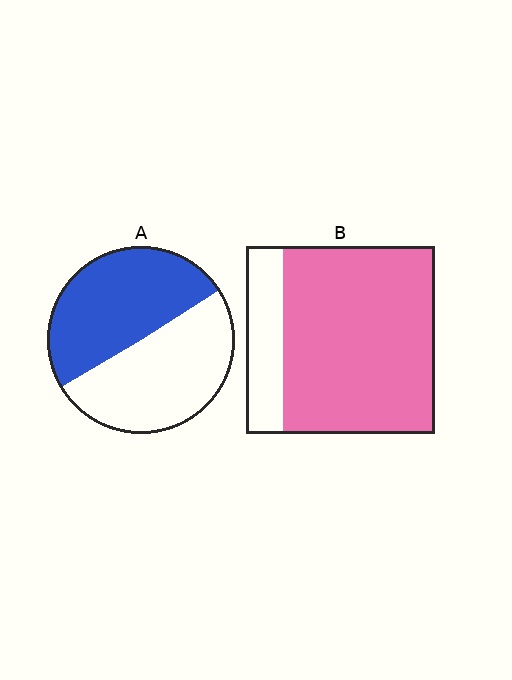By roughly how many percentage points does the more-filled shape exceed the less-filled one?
By roughly 30 percentage points (B over A).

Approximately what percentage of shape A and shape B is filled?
A is approximately 50% and B is approximately 80%.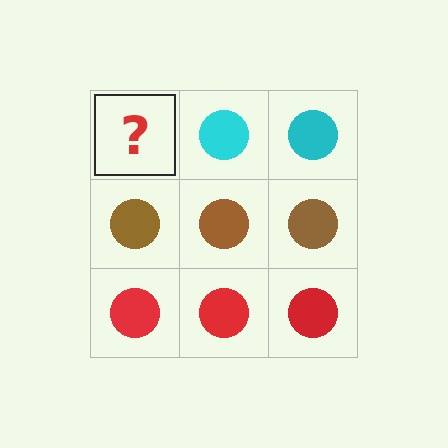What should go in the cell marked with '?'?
The missing cell should contain a cyan circle.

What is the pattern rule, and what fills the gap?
The rule is that each row has a consistent color. The gap should be filled with a cyan circle.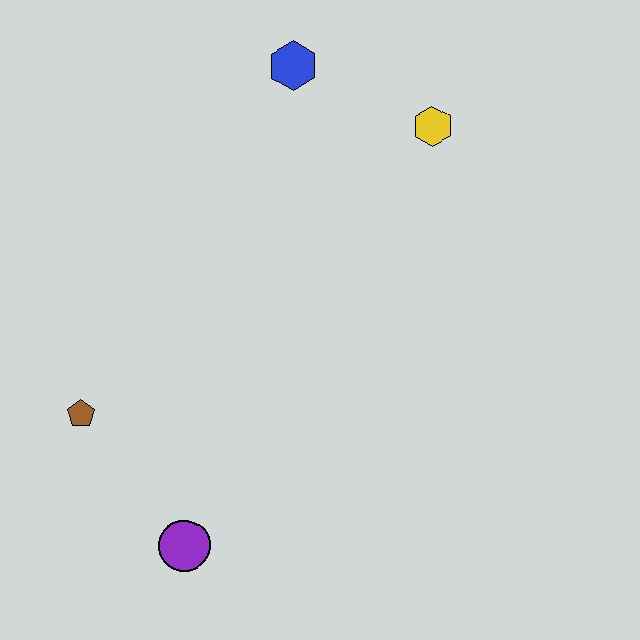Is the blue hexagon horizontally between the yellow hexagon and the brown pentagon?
Yes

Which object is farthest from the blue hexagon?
The purple circle is farthest from the blue hexagon.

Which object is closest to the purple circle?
The brown pentagon is closest to the purple circle.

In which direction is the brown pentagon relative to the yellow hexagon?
The brown pentagon is to the left of the yellow hexagon.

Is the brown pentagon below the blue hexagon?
Yes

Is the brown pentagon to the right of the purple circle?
No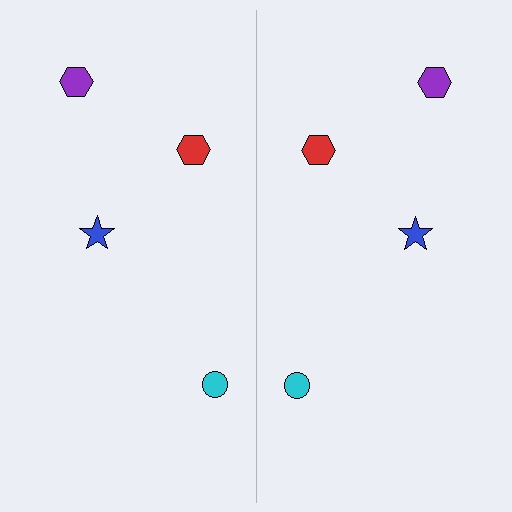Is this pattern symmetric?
Yes, this pattern has bilateral (reflection) symmetry.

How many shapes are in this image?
There are 8 shapes in this image.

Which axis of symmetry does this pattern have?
The pattern has a vertical axis of symmetry running through the center of the image.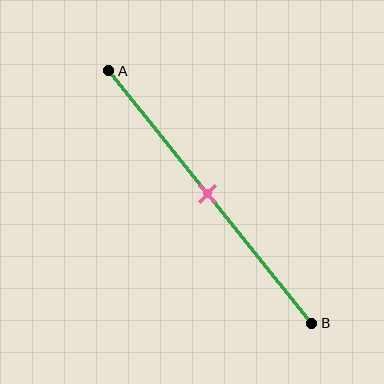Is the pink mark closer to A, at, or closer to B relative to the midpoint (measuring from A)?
The pink mark is approximately at the midpoint of segment AB.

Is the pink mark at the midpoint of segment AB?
Yes, the mark is approximately at the midpoint.